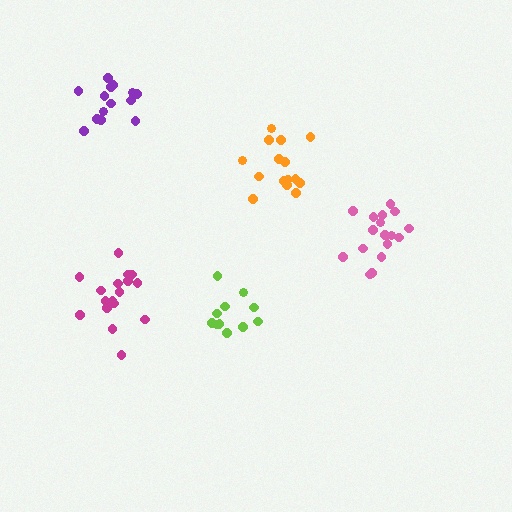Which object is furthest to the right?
The pink cluster is rightmost.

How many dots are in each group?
Group 1: 11 dots, Group 2: 17 dots, Group 3: 17 dots, Group 4: 15 dots, Group 5: 17 dots (77 total).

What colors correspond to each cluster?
The clusters are colored: lime, pink, magenta, purple, orange.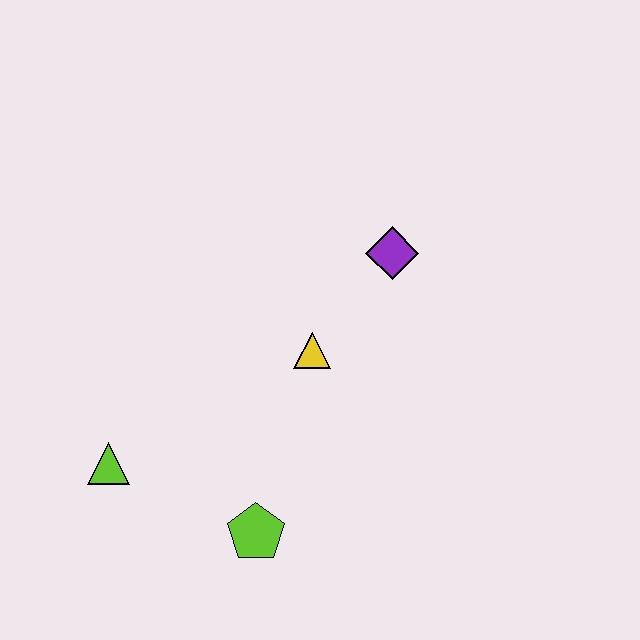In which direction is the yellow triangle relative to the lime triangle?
The yellow triangle is to the right of the lime triangle.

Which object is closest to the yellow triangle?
The purple diamond is closest to the yellow triangle.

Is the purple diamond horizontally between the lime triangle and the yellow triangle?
No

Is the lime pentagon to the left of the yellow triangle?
Yes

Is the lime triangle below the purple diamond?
Yes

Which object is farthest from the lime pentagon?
The purple diamond is farthest from the lime pentagon.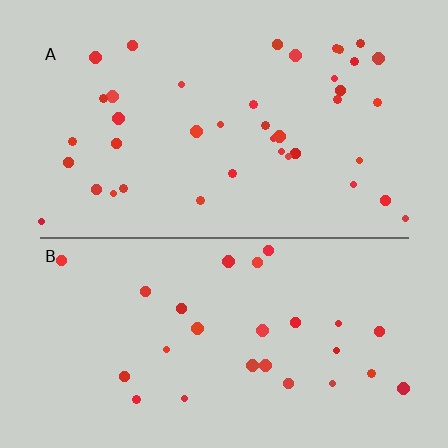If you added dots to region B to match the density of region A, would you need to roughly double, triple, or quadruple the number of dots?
Approximately double.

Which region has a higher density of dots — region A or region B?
A (the top).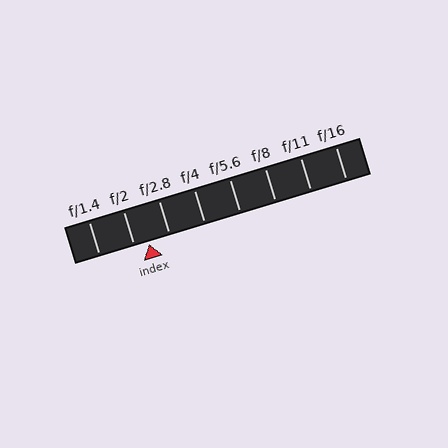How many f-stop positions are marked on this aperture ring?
There are 8 f-stop positions marked.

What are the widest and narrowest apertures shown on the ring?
The widest aperture shown is f/1.4 and the narrowest is f/16.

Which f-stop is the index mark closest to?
The index mark is closest to f/2.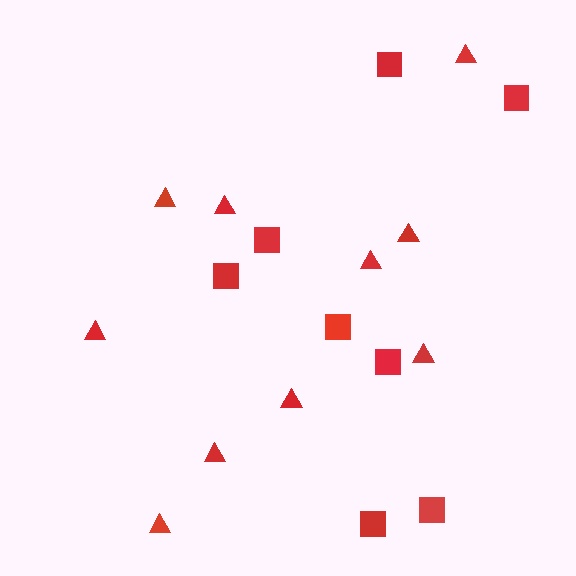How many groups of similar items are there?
There are 2 groups: one group of triangles (10) and one group of squares (8).